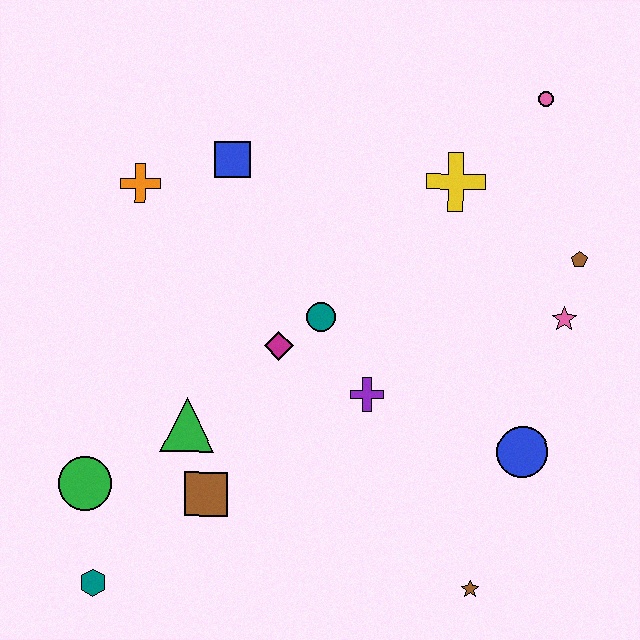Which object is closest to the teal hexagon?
The green circle is closest to the teal hexagon.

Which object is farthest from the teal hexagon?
The pink circle is farthest from the teal hexagon.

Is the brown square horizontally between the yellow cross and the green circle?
Yes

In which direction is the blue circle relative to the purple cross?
The blue circle is to the right of the purple cross.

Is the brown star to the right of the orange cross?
Yes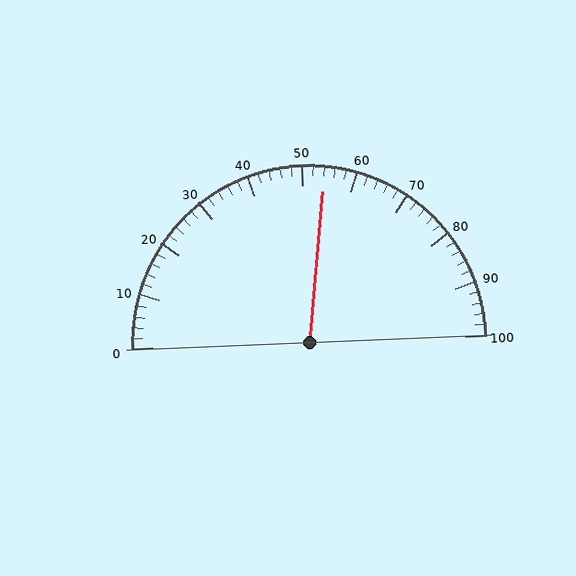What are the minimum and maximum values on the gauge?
The gauge ranges from 0 to 100.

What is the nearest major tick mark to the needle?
The nearest major tick mark is 50.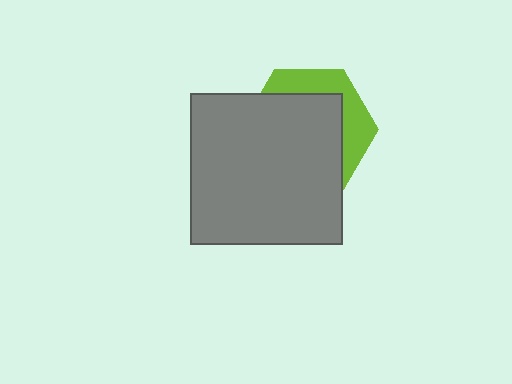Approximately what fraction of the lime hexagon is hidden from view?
Roughly 68% of the lime hexagon is hidden behind the gray square.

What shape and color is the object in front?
The object in front is a gray square.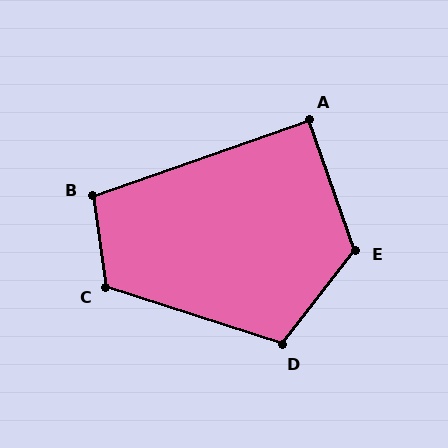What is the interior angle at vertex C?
Approximately 116 degrees (obtuse).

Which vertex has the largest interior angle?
E, at approximately 123 degrees.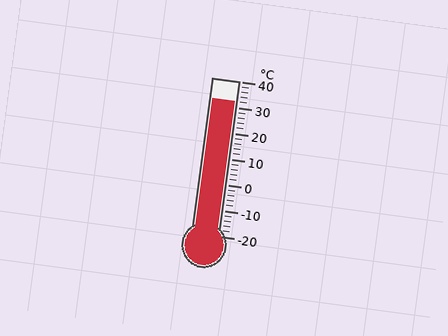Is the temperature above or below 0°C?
The temperature is above 0°C.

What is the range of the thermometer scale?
The thermometer scale ranges from -20°C to 40°C.